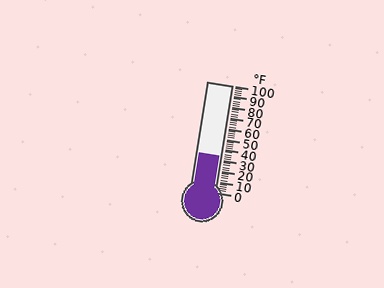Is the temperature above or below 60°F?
The temperature is below 60°F.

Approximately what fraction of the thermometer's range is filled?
The thermometer is filled to approximately 35% of its range.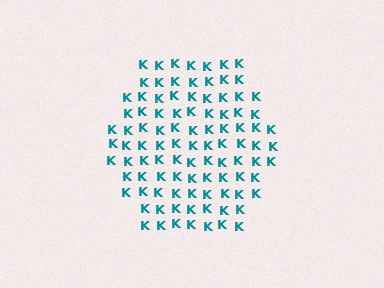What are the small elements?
The small elements are letter K's.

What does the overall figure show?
The overall figure shows a hexagon.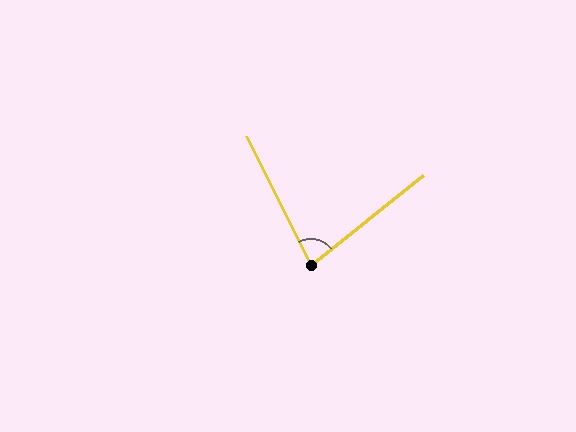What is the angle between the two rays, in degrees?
Approximately 78 degrees.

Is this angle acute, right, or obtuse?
It is acute.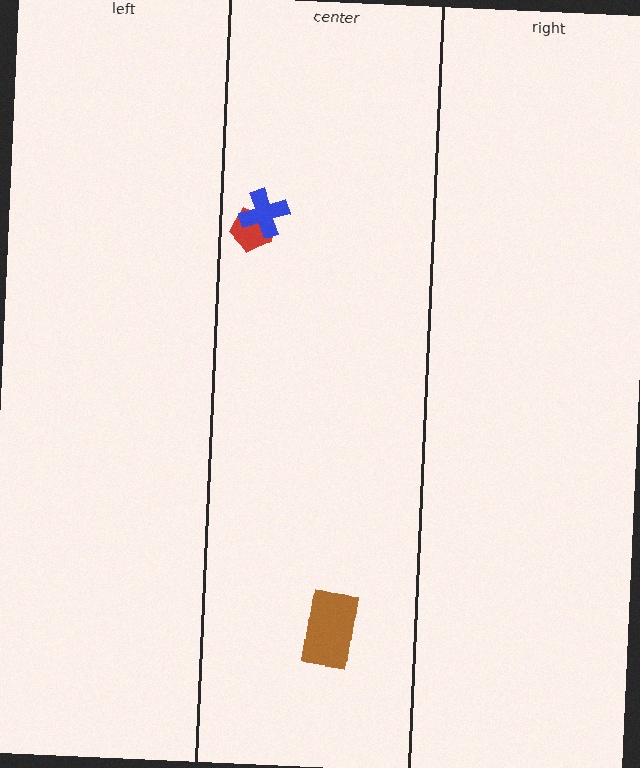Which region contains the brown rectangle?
The center region.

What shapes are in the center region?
The red pentagon, the brown rectangle, the blue cross.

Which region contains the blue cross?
The center region.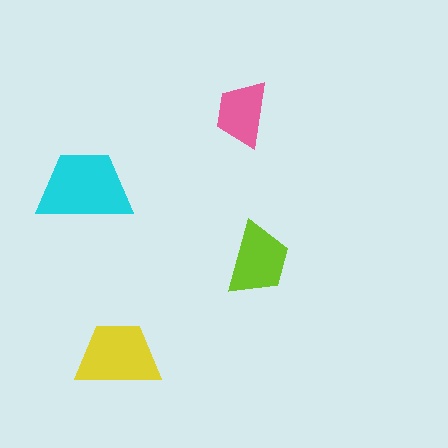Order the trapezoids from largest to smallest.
the cyan one, the yellow one, the lime one, the pink one.